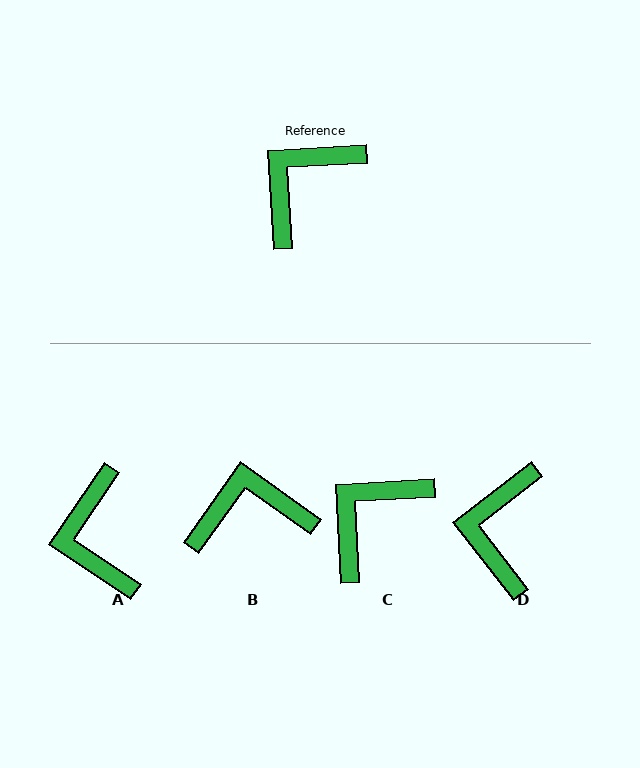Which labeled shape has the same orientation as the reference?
C.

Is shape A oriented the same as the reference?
No, it is off by about 53 degrees.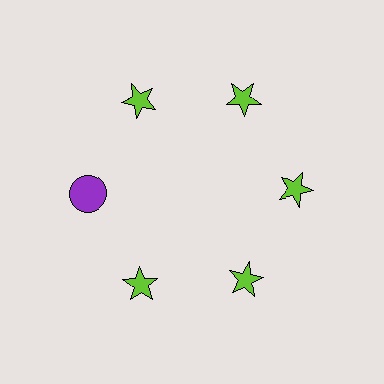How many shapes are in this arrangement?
There are 6 shapes arranged in a ring pattern.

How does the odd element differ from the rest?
It differs in both color (purple instead of lime) and shape (circle instead of star).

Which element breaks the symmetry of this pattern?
The purple circle at roughly the 9 o'clock position breaks the symmetry. All other shapes are lime stars.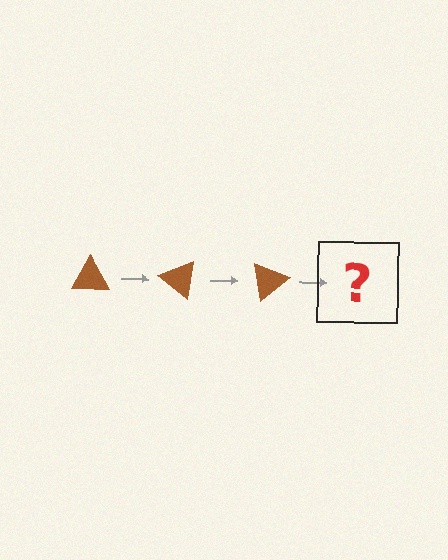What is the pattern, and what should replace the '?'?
The pattern is that the triangle rotates 40 degrees each step. The '?' should be a brown triangle rotated 120 degrees.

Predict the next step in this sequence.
The next step is a brown triangle rotated 120 degrees.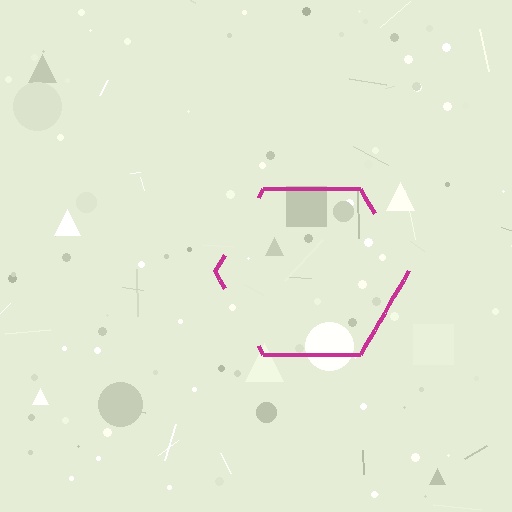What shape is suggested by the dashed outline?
The dashed outline suggests a hexagon.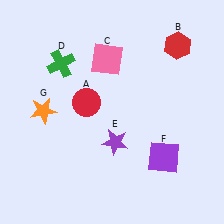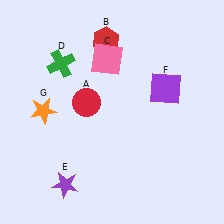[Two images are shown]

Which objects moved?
The objects that moved are: the red hexagon (B), the purple star (E), the purple square (F).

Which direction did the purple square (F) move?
The purple square (F) moved up.